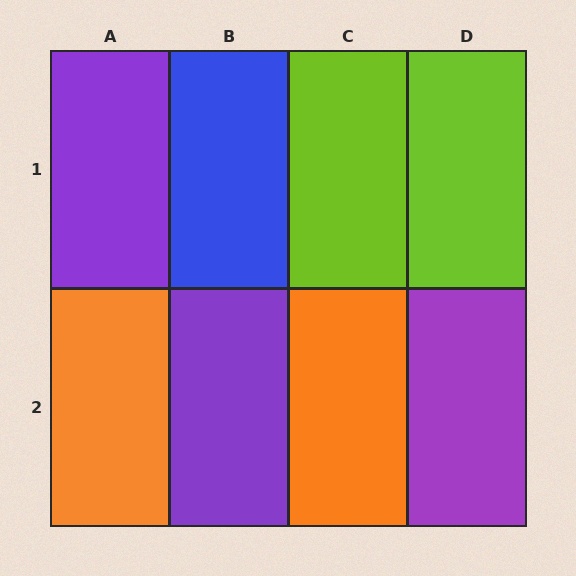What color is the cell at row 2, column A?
Orange.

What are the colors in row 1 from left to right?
Purple, blue, lime, lime.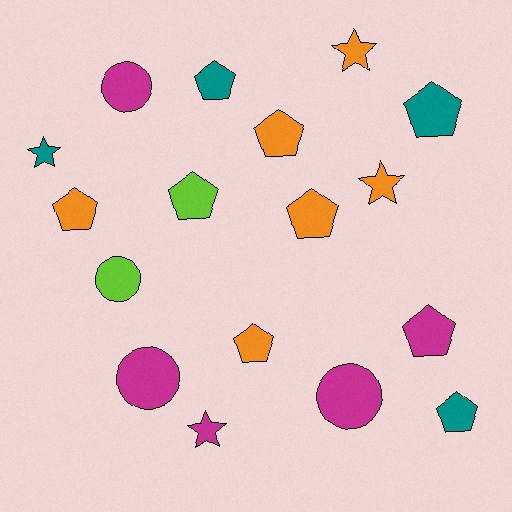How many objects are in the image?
There are 17 objects.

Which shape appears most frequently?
Pentagon, with 9 objects.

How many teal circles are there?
There are no teal circles.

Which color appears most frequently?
Orange, with 6 objects.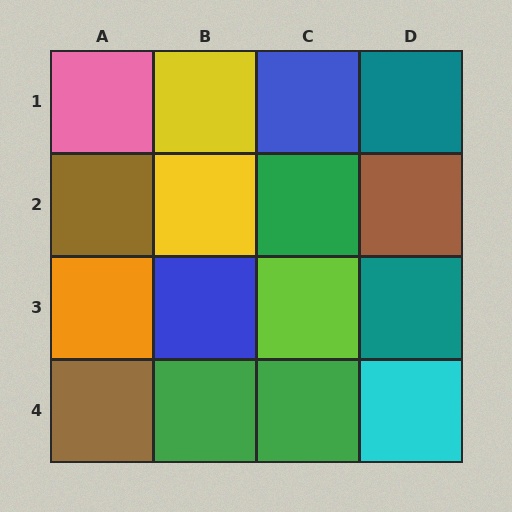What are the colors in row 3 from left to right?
Orange, blue, lime, teal.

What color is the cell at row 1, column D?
Teal.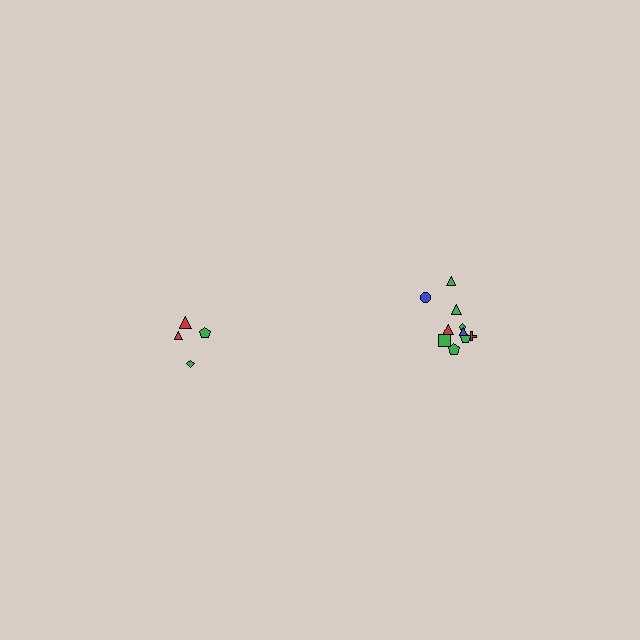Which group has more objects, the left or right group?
The right group.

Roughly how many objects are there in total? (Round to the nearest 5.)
Roughly 15 objects in total.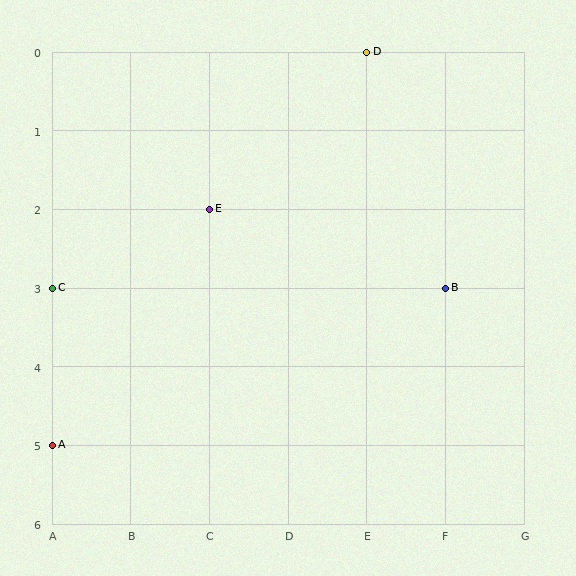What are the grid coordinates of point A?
Point A is at grid coordinates (A, 5).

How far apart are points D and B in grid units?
Points D and B are 1 column and 3 rows apart (about 3.2 grid units diagonally).